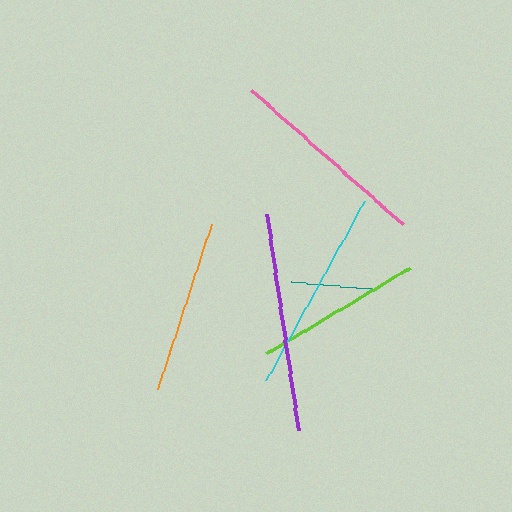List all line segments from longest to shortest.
From longest to shortest: purple, cyan, pink, orange, lime, teal.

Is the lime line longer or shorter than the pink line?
The pink line is longer than the lime line.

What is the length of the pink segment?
The pink segment is approximately 204 pixels long.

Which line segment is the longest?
The purple line is the longest at approximately 218 pixels.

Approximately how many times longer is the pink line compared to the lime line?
The pink line is approximately 1.2 times the length of the lime line.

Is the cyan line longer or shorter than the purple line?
The purple line is longer than the cyan line.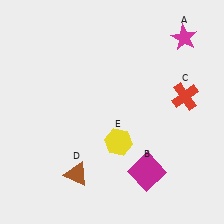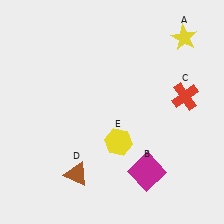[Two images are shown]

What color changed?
The star (A) changed from magenta in Image 1 to yellow in Image 2.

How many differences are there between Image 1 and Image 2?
There is 1 difference between the two images.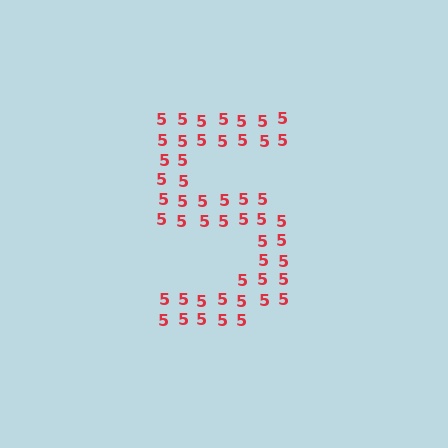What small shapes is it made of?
It is made of small digit 5's.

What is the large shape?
The large shape is the digit 5.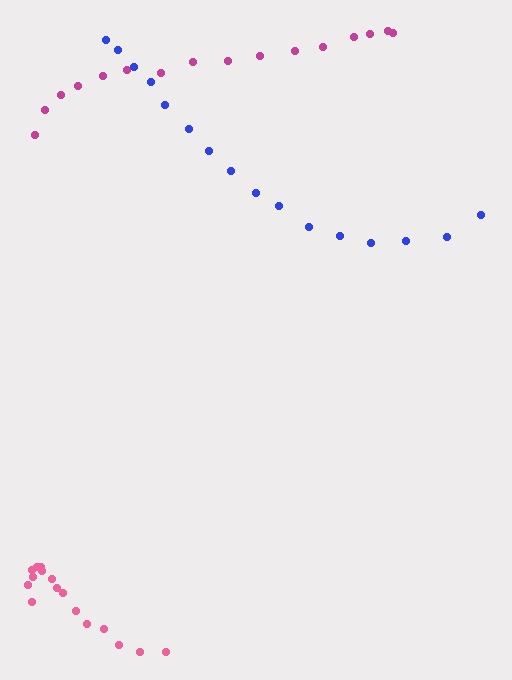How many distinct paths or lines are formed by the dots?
There are 3 distinct paths.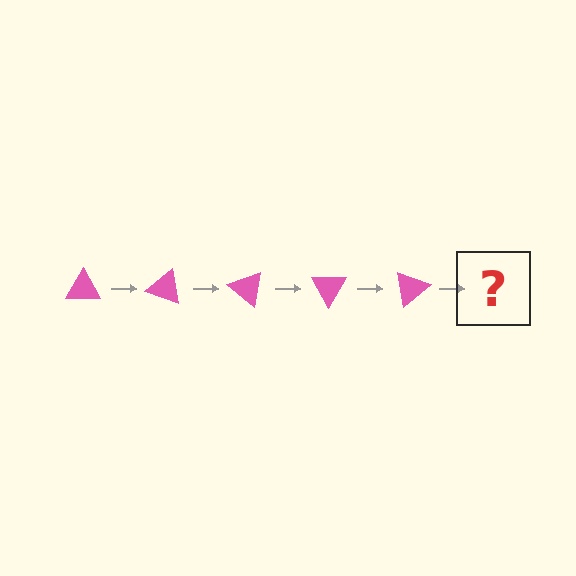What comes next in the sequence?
The next element should be a pink triangle rotated 100 degrees.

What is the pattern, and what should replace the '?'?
The pattern is that the triangle rotates 20 degrees each step. The '?' should be a pink triangle rotated 100 degrees.